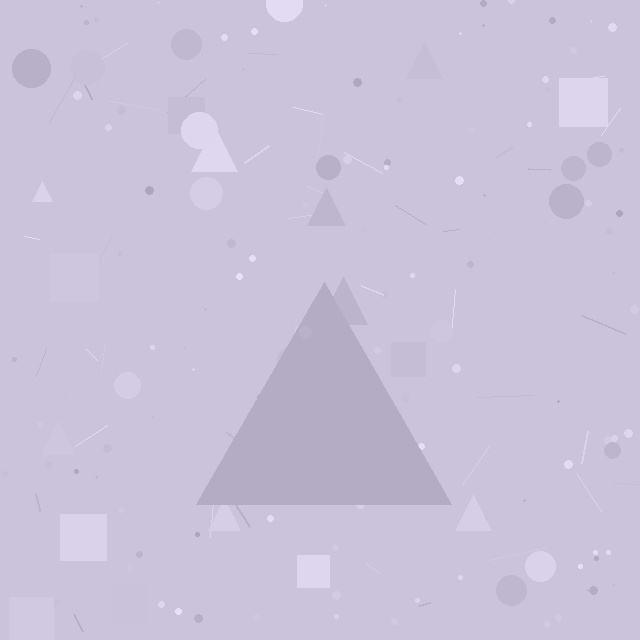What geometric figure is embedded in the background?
A triangle is embedded in the background.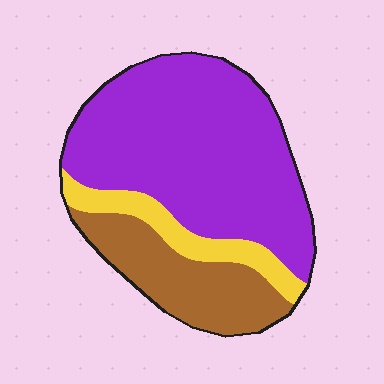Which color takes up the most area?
Purple, at roughly 65%.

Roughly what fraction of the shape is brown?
Brown covers around 25% of the shape.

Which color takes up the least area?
Yellow, at roughly 15%.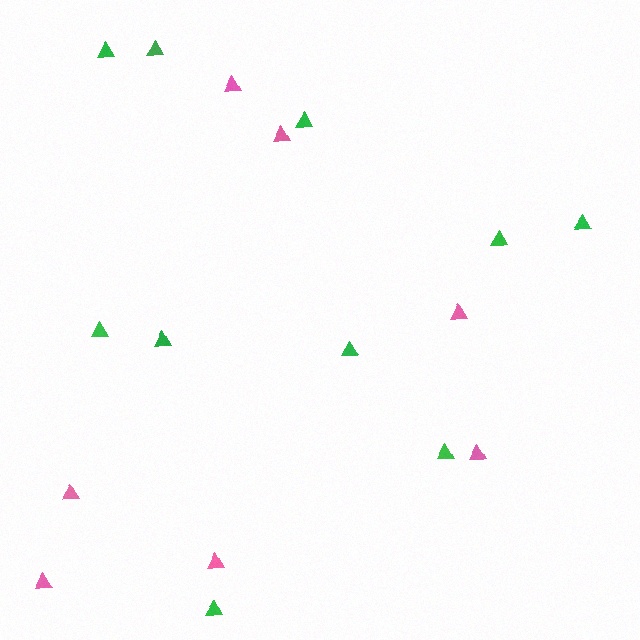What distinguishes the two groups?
There are 2 groups: one group of pink triangles (7) and one group of green triangles (10).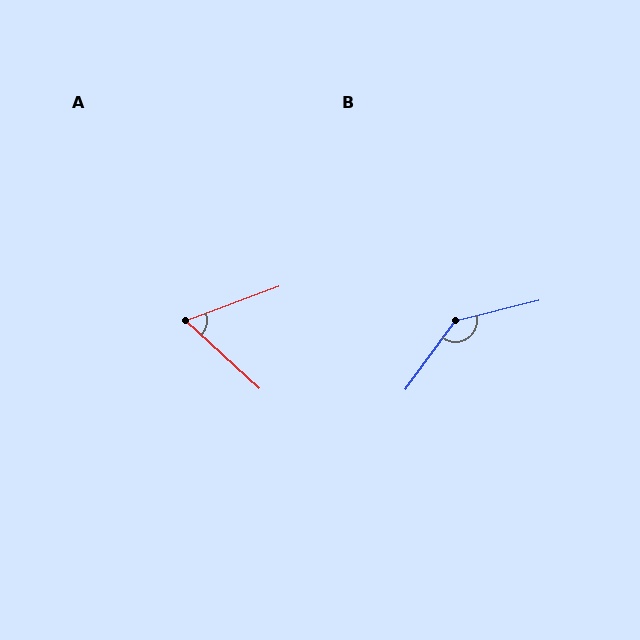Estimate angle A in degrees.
Approximately 63 degrees.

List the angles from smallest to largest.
A (63°), B (140°).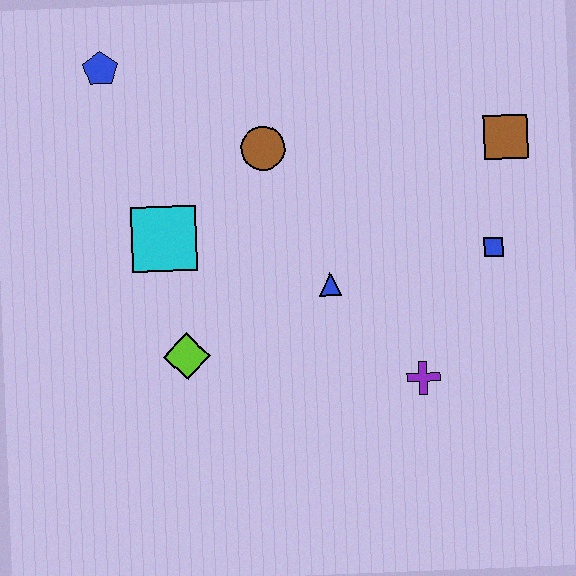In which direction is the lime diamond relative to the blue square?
The lime diamond is to the left of the blue square.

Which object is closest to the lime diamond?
The cyan square is closest to the lime diamond.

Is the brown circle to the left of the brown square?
Yes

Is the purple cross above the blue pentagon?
No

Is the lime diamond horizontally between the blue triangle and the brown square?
No